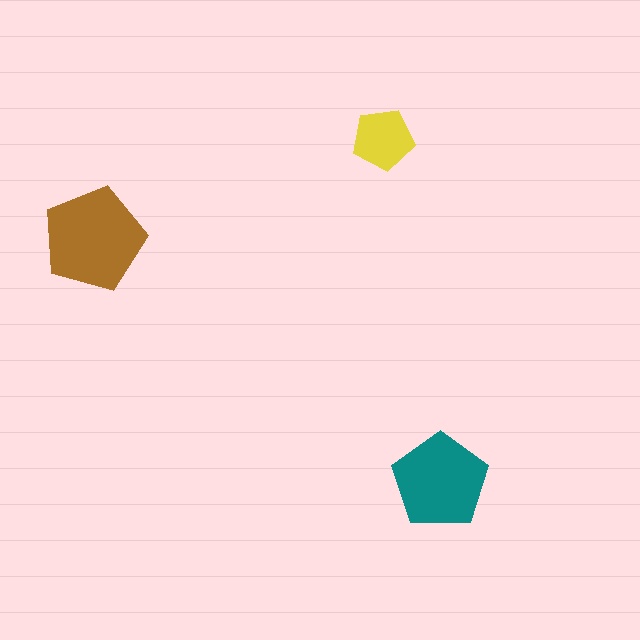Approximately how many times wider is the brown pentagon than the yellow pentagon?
About 1.5 times wider.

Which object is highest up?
The yellow pentagon is topmost.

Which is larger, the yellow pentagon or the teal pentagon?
The teal one.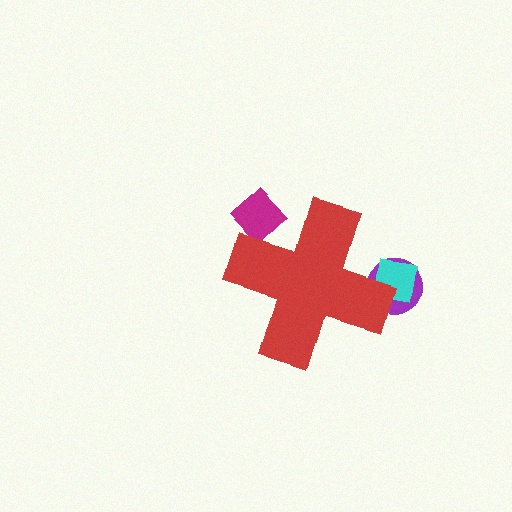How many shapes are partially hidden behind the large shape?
3 shapes are partially hidden.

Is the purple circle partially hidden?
Yes, the purple circle is partially hidden behind the red cross.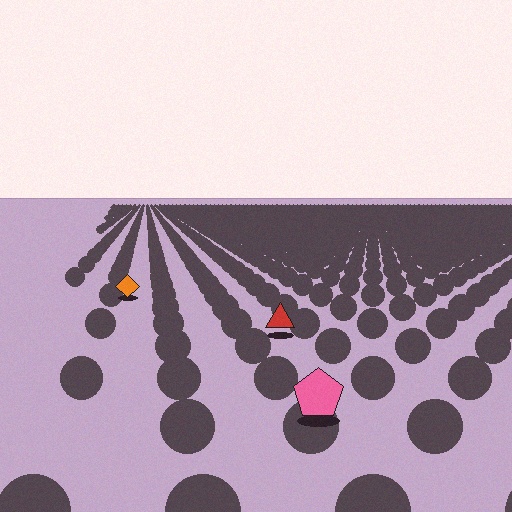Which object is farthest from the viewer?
The orange diamond is farthest from the viewer. It appears smaller and the ground texture around it is denser.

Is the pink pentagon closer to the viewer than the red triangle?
Yes. The pink pentagon is closer — you can tell from the texture gradient: the ground texture is coarser near it.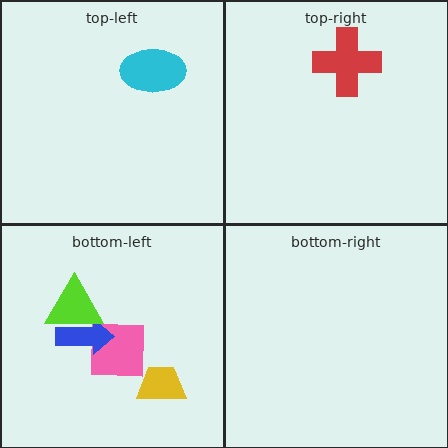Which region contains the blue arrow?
The bottom-left region.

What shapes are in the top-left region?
The cyan ellipse.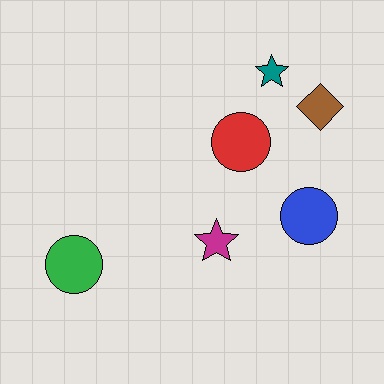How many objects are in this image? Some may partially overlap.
There are 6 objects.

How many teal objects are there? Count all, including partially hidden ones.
There is 1 teal object.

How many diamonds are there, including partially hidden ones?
There is 1 diamond.